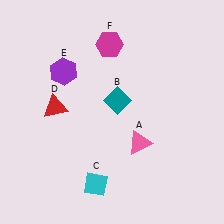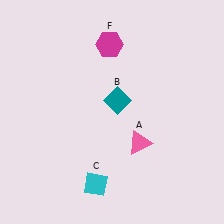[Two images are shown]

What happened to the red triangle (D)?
The red triangle (D) was removed in Image 2. It was in the top-left area of Image 1.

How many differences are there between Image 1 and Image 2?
There are 2 differences between the two images.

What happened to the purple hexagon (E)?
The purple hexagon (E) was removed in Image 2. It was in the top-left area of Image 1.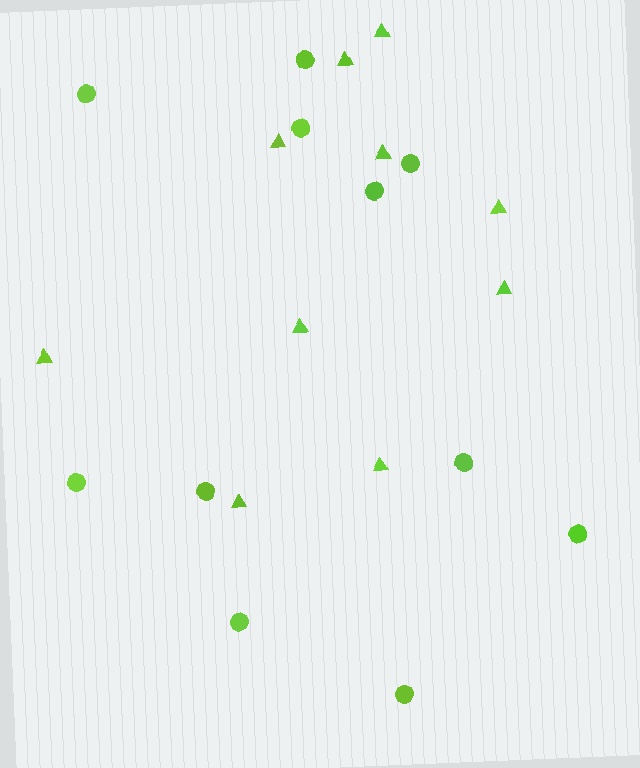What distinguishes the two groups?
There are 2 groups: one group of triangles (10) and one group of circles (11).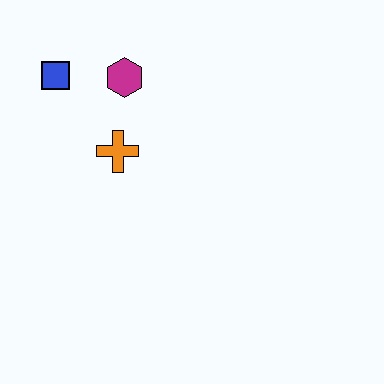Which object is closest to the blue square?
The magenta hexagon is closest to the blue square.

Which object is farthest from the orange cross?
The blue square is farthest from the orange cross.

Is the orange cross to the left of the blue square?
No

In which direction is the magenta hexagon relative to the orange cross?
The magenta hexagon is above the orange cross.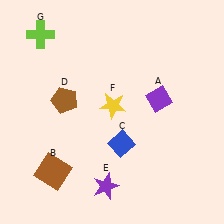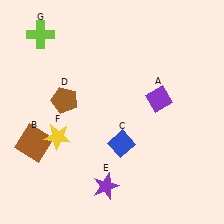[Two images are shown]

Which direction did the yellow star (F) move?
The yellow star (F) moved left.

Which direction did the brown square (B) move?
The brown square (B) moved up.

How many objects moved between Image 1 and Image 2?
2 objects moved between the two images.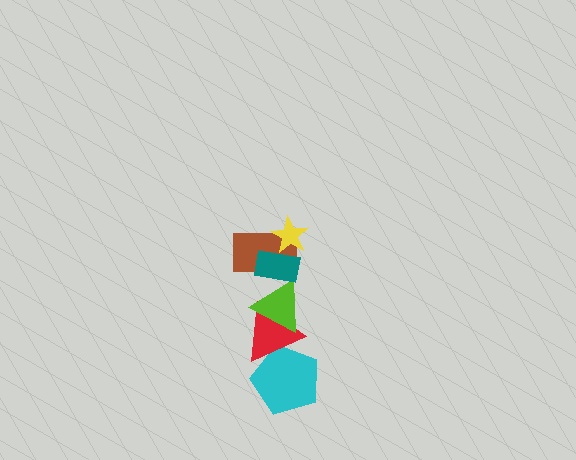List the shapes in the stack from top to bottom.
From top to bottom: the yellow star, the teal rectangle, the brown rectangle, the lime triangle, the red triangle, the cyan pentagon.